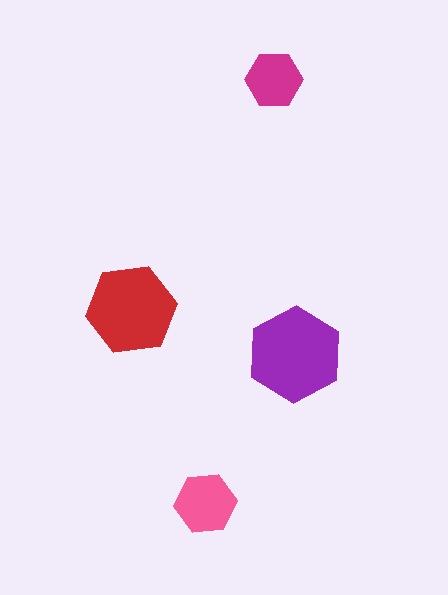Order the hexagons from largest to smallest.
the purple one, the red one, the pink one, the magenta one.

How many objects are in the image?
There are 4 objects in the image.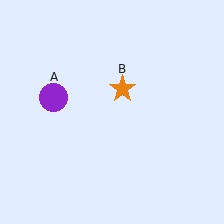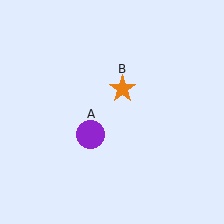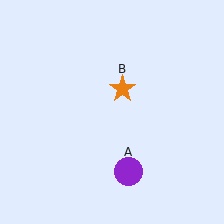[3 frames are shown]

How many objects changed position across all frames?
1 object changed position: purple circle (object A).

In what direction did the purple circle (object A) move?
The purple circle (object A) moved down and to the right.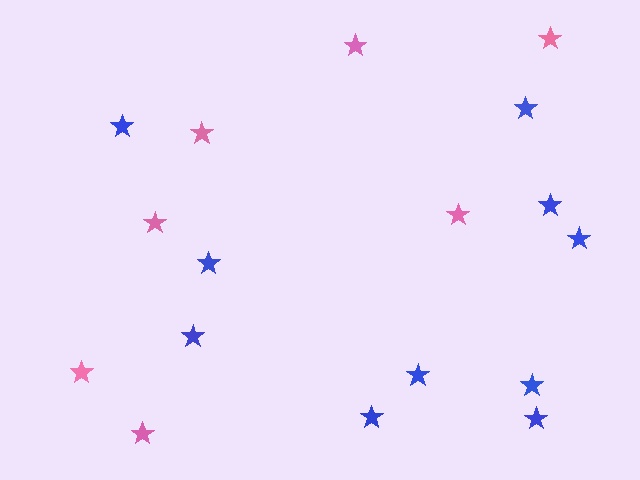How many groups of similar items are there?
There are 2 groups: one group of pink stars (7) and one group of blue stars (10).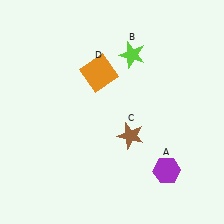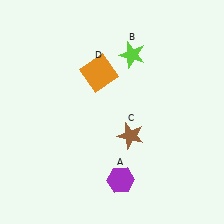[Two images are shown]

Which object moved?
The purple hexagon (A) moved left.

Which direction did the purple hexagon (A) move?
The purple hexagon (A) moved left.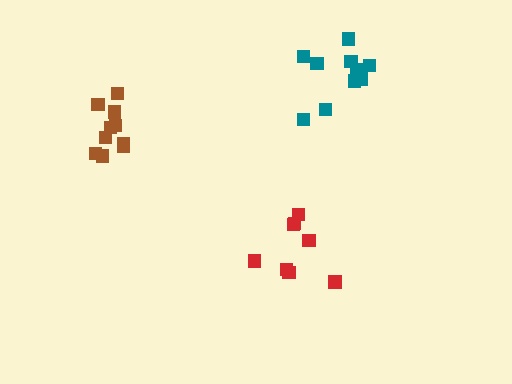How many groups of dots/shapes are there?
There are 3 groups.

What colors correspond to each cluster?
The clusters are colored: brown, teal, red.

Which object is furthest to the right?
The teal cluster is rightmost.